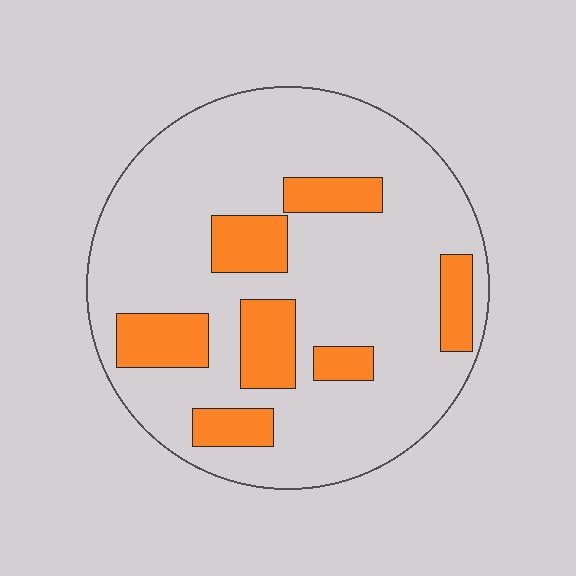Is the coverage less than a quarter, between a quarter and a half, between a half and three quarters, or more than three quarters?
Less than a quarter.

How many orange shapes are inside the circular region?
7.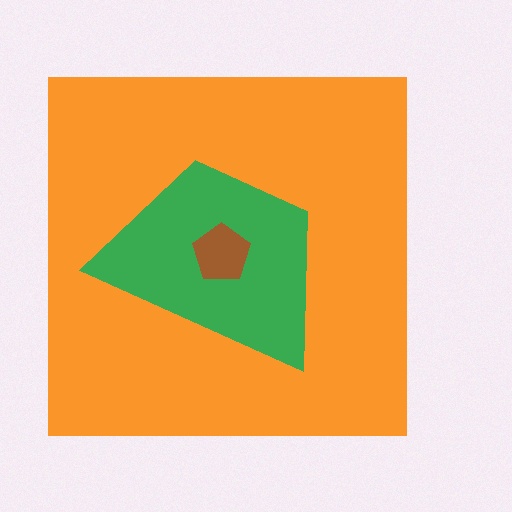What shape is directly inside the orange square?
The green trapezoid.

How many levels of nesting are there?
3.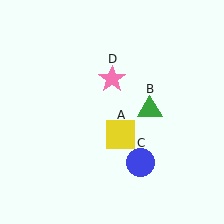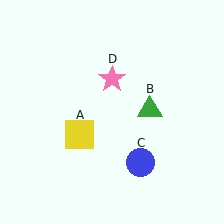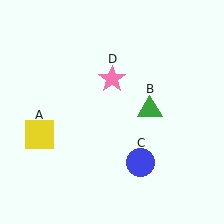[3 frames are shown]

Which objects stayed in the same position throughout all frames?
Green triangle (object B) and blue circle (object C) and pink star (object D) remained stationary.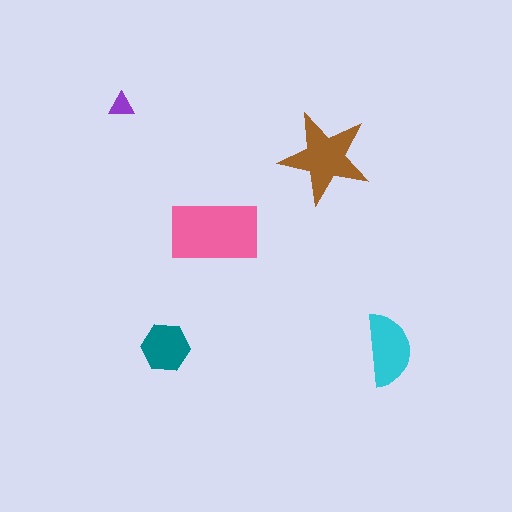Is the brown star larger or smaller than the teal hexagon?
Larger.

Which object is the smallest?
The purple triangle.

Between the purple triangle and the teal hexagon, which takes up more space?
The teal hexagon.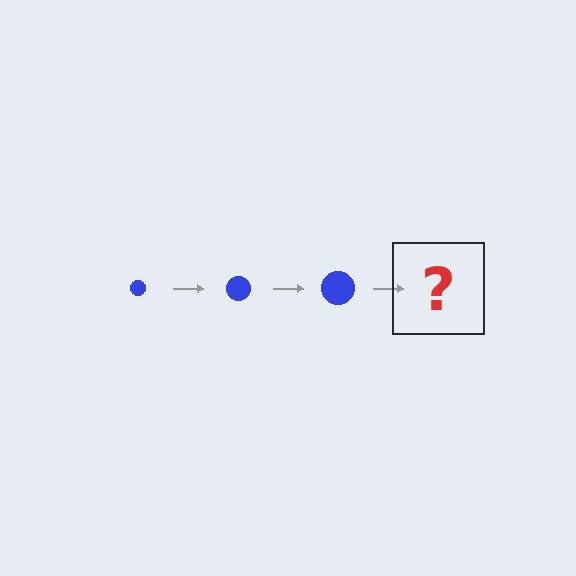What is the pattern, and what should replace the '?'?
The pattern is that the circle gets progressively larger each step. The '?' should be a blue circle, larger than the previous one.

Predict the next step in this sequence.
The next step is a blue circle, larger than the previous one.